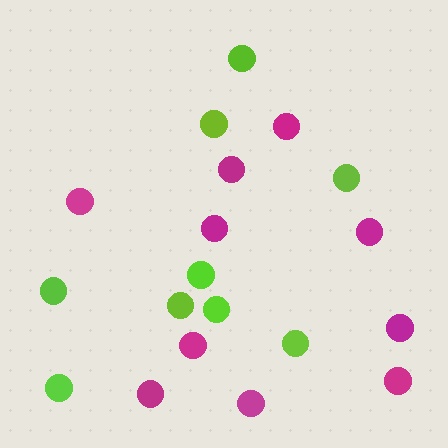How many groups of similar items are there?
There are 2 groups: one group of lime circles (9) and one group of magenta circles (10).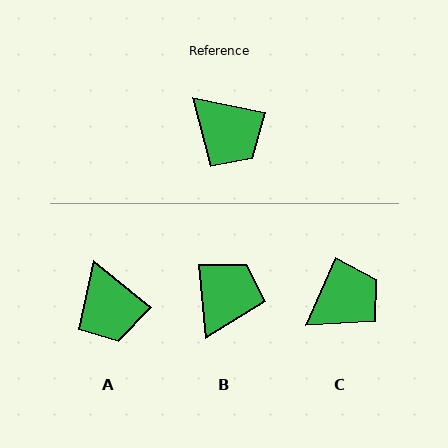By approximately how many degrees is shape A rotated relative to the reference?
Approximately 27 degrees clockwise.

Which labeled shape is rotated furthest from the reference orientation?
B, about 107 degrees away.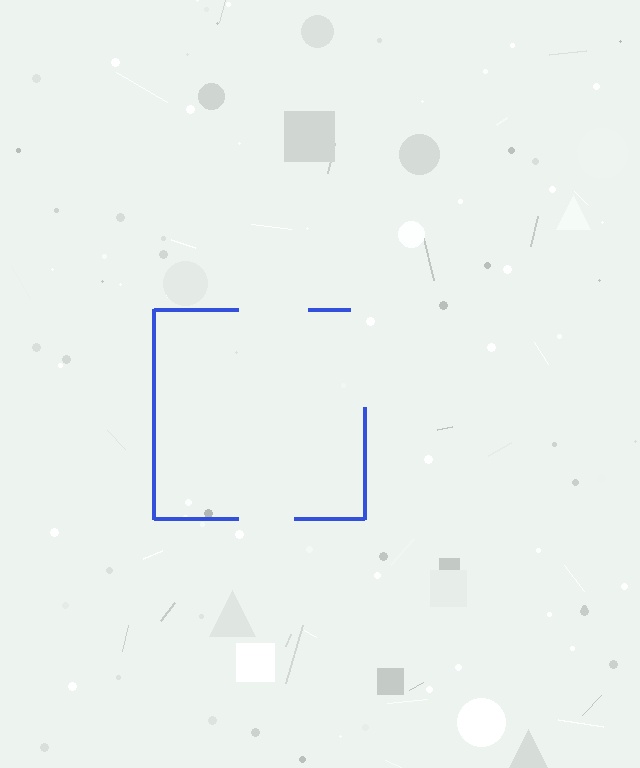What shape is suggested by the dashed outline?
The dashed outline suggests a square.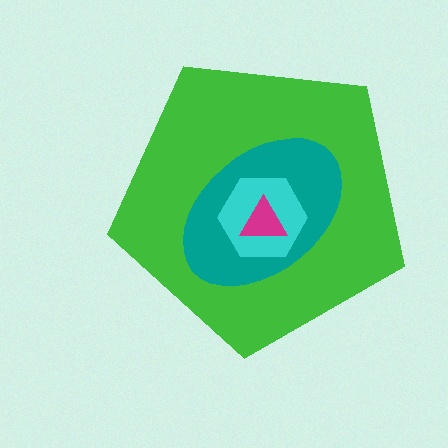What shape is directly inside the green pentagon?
The teal ellipse.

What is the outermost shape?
The green pentagon.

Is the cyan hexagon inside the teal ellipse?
Yes.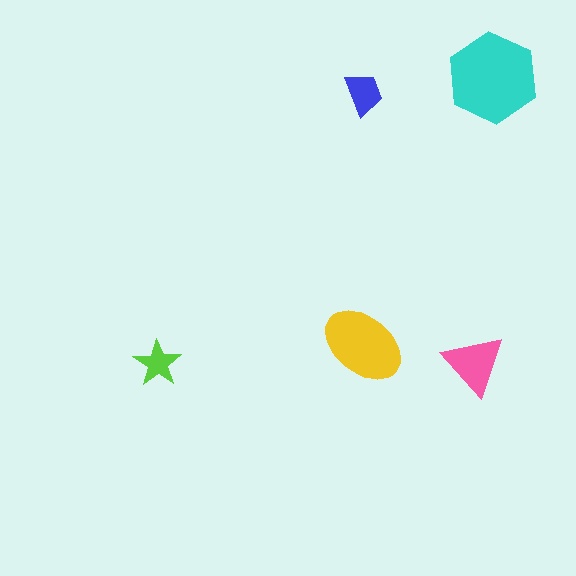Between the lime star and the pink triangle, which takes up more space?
The pink triangle.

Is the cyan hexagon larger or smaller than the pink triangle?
Larger.